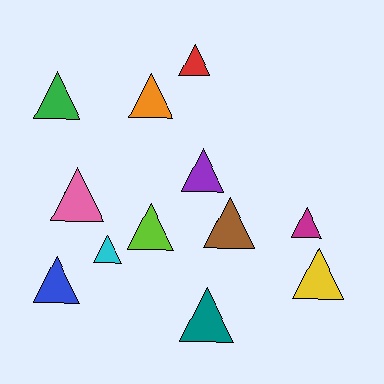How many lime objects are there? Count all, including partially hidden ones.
There is 1 lime object.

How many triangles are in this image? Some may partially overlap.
There are 12 triangles.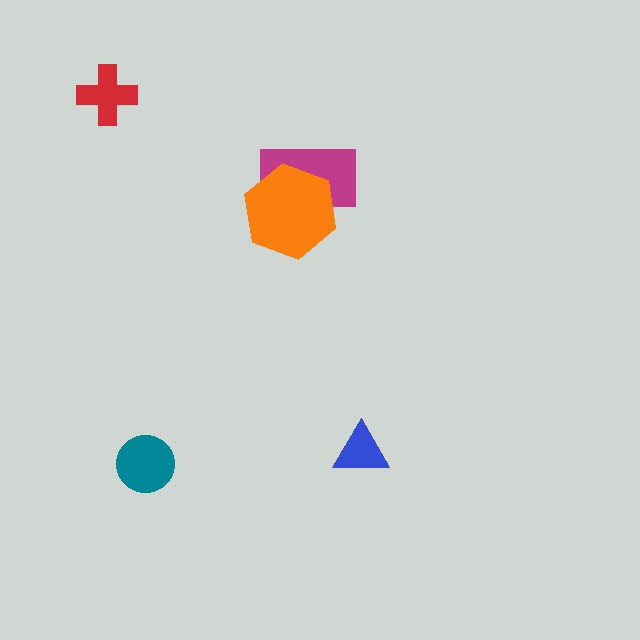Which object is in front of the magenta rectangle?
The orange hexagon is in front of the magenta rectangle.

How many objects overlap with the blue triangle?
0 objects overlap with the blue triangle.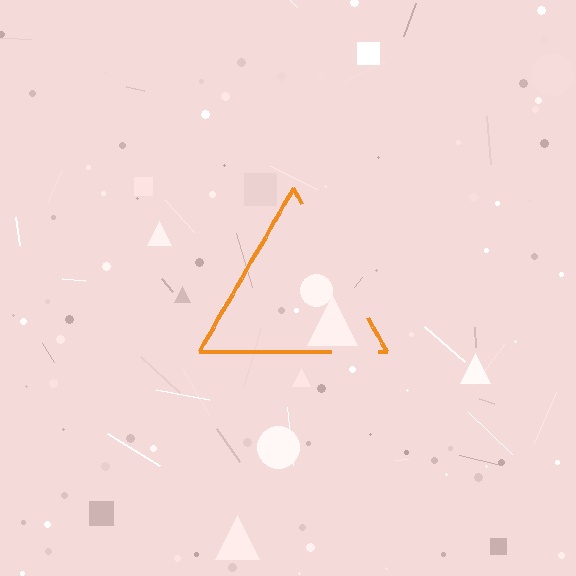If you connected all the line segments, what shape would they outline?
They would outline a triangle.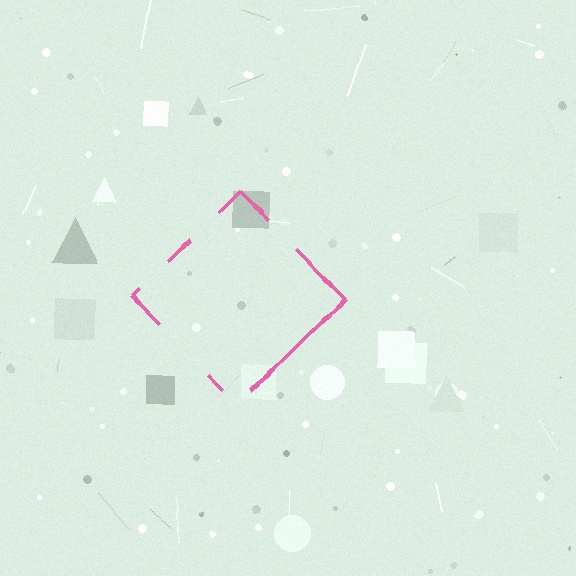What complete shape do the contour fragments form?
The contour fragments form a diamond.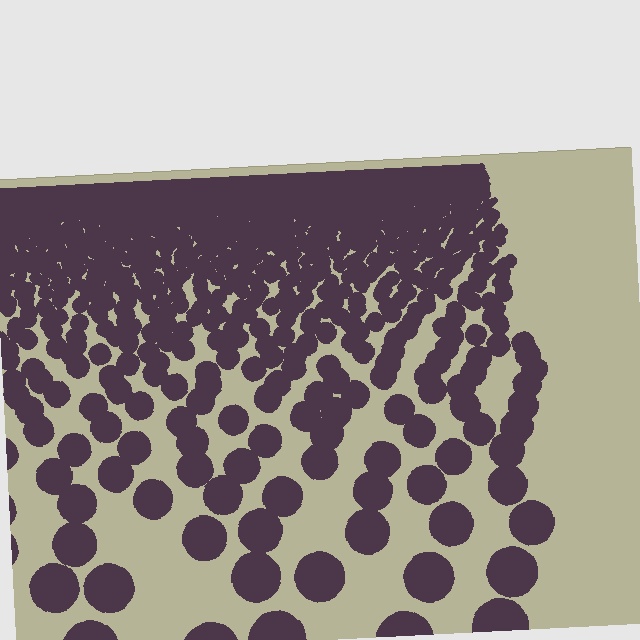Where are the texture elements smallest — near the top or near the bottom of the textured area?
Near the top.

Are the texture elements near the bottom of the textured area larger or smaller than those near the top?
Larger. Near the bottom, elements are closer to the viewer and appear at a bigger on-screen size.